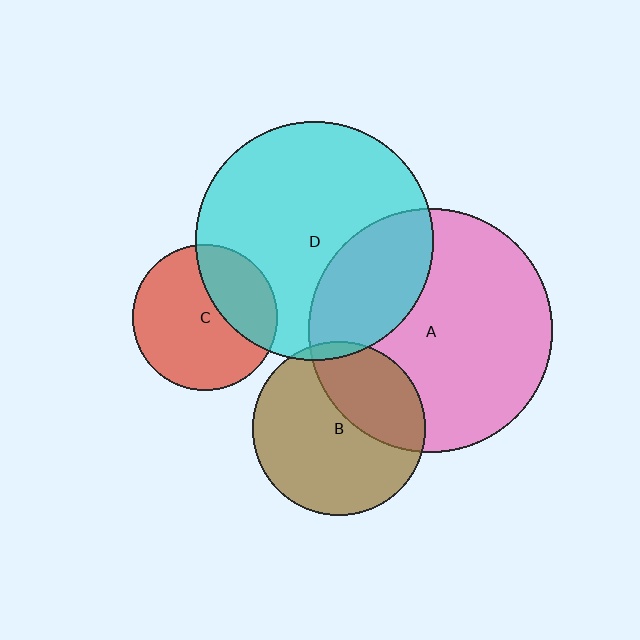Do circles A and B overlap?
Yes.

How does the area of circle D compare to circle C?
Approximately 2.7 times.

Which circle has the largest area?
Circle A (pink).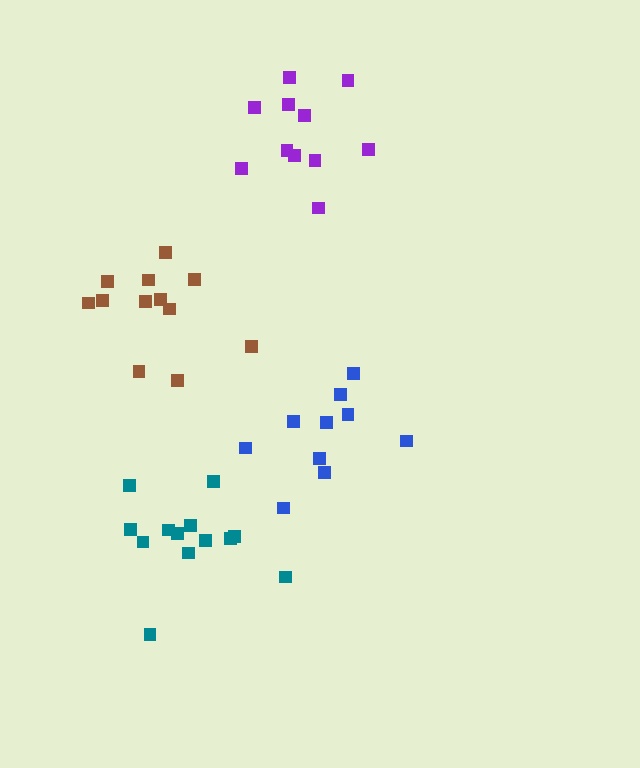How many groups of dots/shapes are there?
There are 4 groups.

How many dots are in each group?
Group 1: 10 dots, Group 2: 13 dots, Group 3: 11 dots, Group 4: 12 dots (46 total).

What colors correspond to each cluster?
The clusters are colored: blue, teal, purple, brown.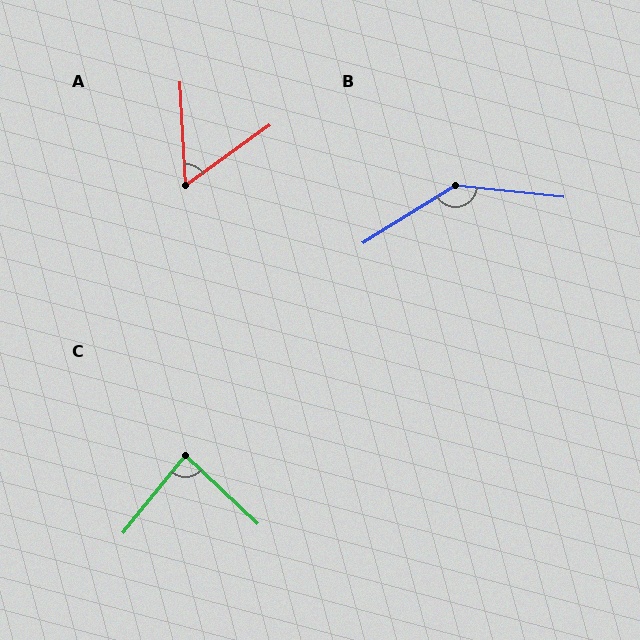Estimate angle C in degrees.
Approximately 86 degrees.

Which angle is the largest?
B, at approximately 142 degrees.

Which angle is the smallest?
A, at approximately 58 degrees.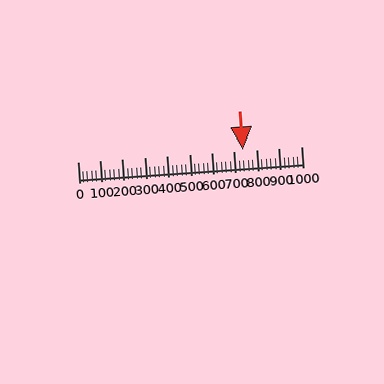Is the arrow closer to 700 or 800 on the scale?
The arrow is closer to 700.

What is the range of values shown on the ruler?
The ruler shows values from 0 to 1000.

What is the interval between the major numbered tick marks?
The major tick marks are spaced 100 units apart.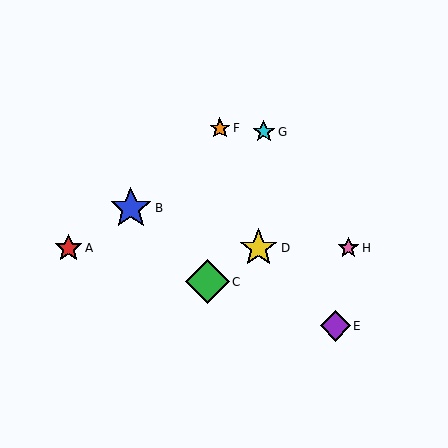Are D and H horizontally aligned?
Yes, both are at y≈248.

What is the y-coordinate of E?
Object E is at y≈326.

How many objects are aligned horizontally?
3 objects (A, D, H) are aligned horizontally.